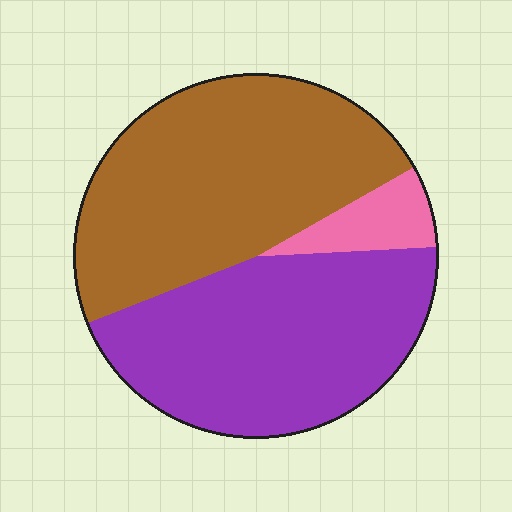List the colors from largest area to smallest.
From largest to smallest: brown, purple, pink.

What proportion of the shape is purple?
Purple covers 45% of the shape.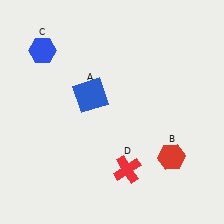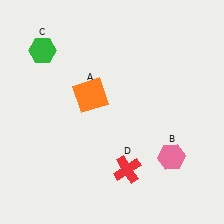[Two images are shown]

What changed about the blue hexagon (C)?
In Image 1, C is blue. In Image 2, it changed to green.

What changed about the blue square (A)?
In Image 1, A is blue. In Image 2, it changed to orange.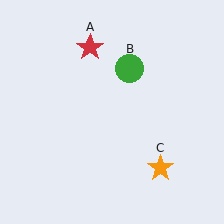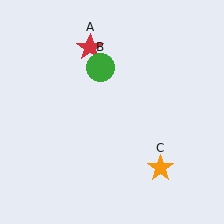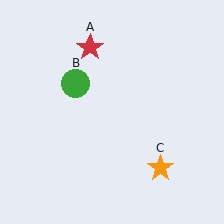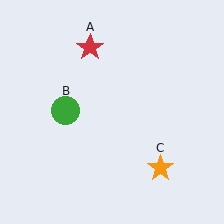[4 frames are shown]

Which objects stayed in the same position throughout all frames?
Red star (object A) and orange star (object C) remained stationary.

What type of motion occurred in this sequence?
The green circle (object B) rotated counterclockwise around the center of the scene.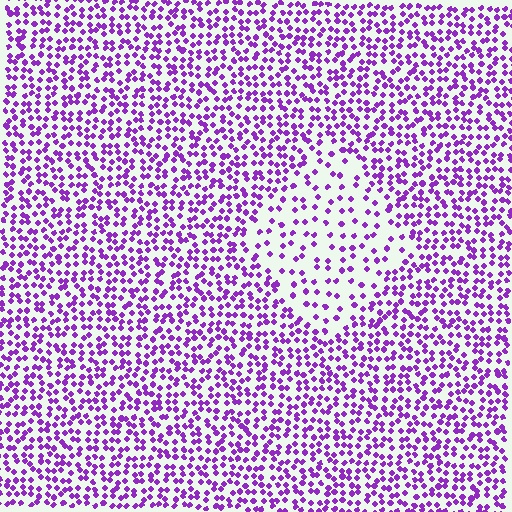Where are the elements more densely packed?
The elements are more densely packed outside the diamond boundary.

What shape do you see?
I see a diamond.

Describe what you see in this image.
The image contains small purple elements arranged at two different densities. A diamond-shaped region is visible where the elements are less densely packed than the surrounding area.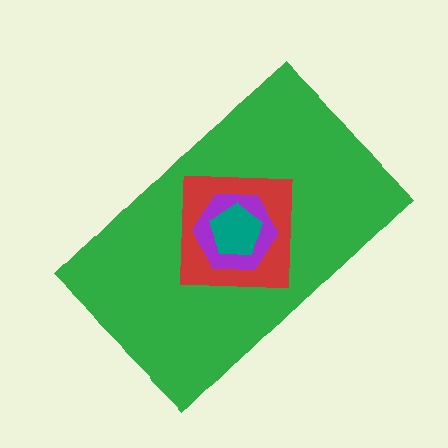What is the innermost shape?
The teal pentagon.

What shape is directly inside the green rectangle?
The red square.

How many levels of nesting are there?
4.